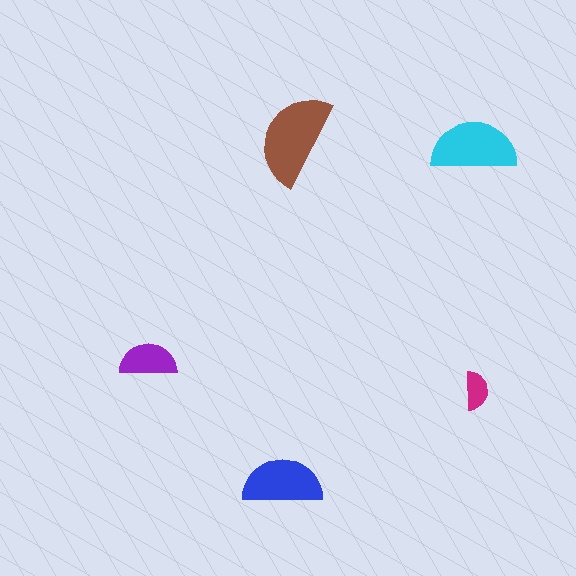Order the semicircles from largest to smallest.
the brown one, the cyan one, the blue one, the purple one, the magenta one.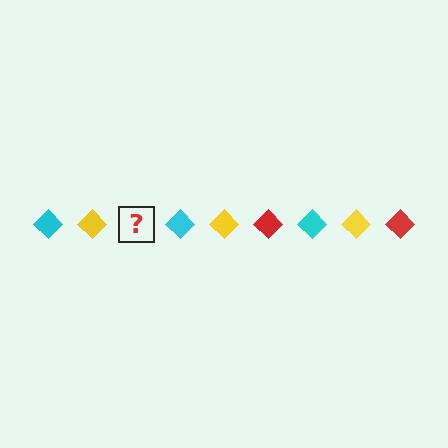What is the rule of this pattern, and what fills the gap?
The rule is that the pattern cycles through cyan, yellow, red diamonds. The gap should be filled with a red diamond.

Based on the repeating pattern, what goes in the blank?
The blank should be a red diamond.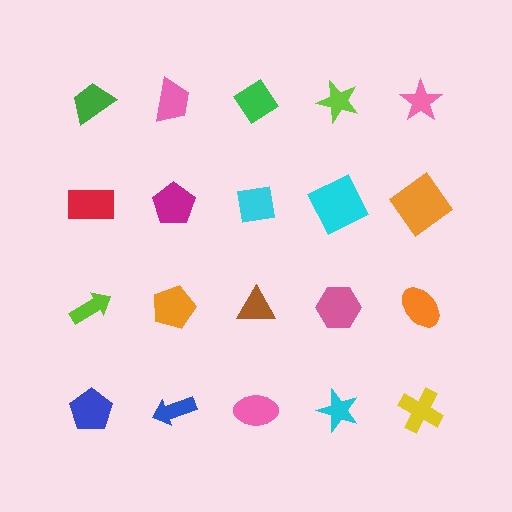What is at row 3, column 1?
A lime arrow.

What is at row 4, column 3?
A pink ellipse.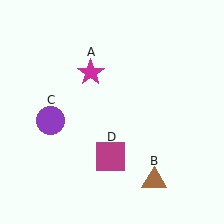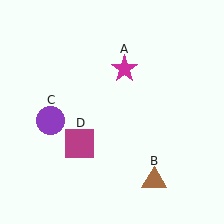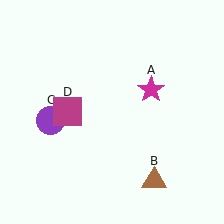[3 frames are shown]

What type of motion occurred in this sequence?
The magenta star (object A), magenta square (object D) rotated clockwise around the center of the scene.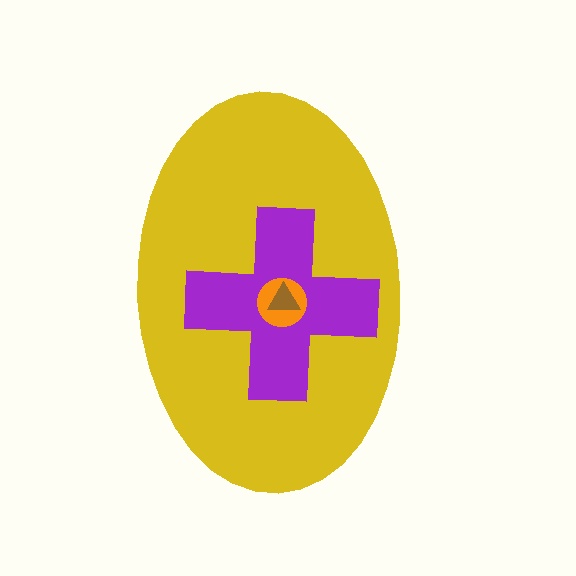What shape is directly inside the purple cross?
The orange circle.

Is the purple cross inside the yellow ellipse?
Yes.